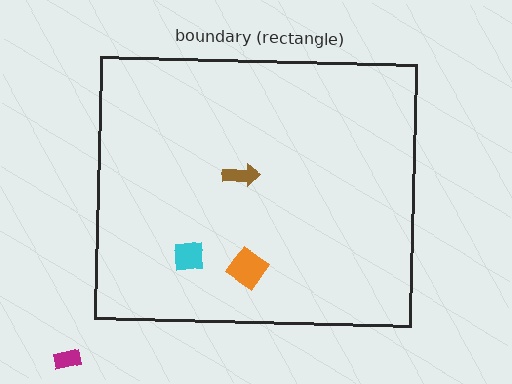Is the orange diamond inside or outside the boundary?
Inside.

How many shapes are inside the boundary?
3 inside, 1 outside.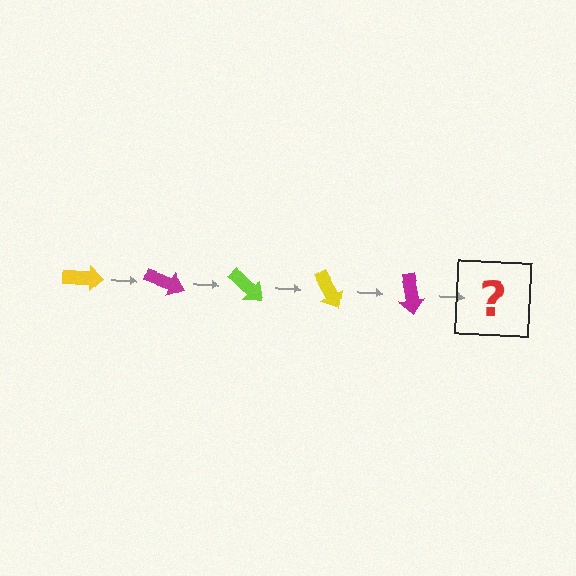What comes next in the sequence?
The next element should be a lime arrow, rotated 100 degrees from the start.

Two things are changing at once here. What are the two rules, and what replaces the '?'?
The two rules are that it rotates 20 degrees each step and the color cycles through yellow, magenta, and lime. The '?' should be a lime arrow, rotated 100 degrees from the start.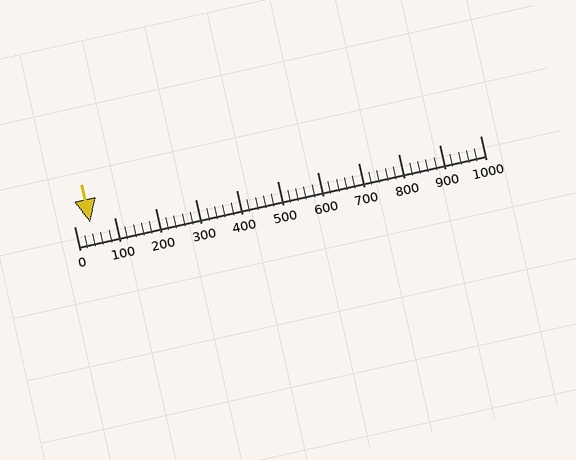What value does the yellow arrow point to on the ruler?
The yellow arrow points to approximately 40.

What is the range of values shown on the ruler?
The ruler shows values from 0 to 1000.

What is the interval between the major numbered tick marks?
The major tick marks are spaced 100 units apart.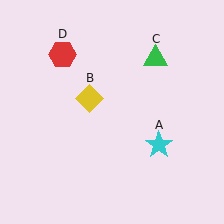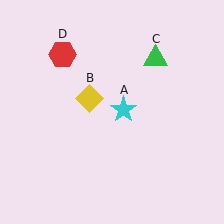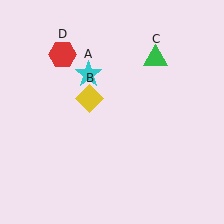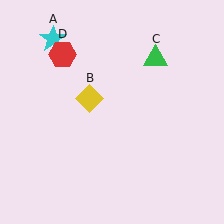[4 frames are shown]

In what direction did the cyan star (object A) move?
The cyan star (object A) moved up and to the left.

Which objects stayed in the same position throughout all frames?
Yellow diamond (object B) and green triangle (object C) and red hexagon (object D) remained stationary.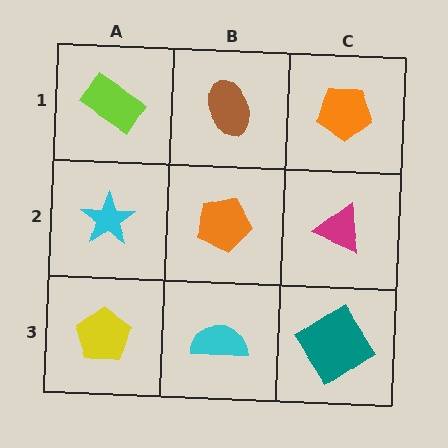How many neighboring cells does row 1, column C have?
2.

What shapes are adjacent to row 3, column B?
An orange pentagon (row 2, column B), a yellow pentagon (row 3, column A), a teal diamond (row 3, column C).